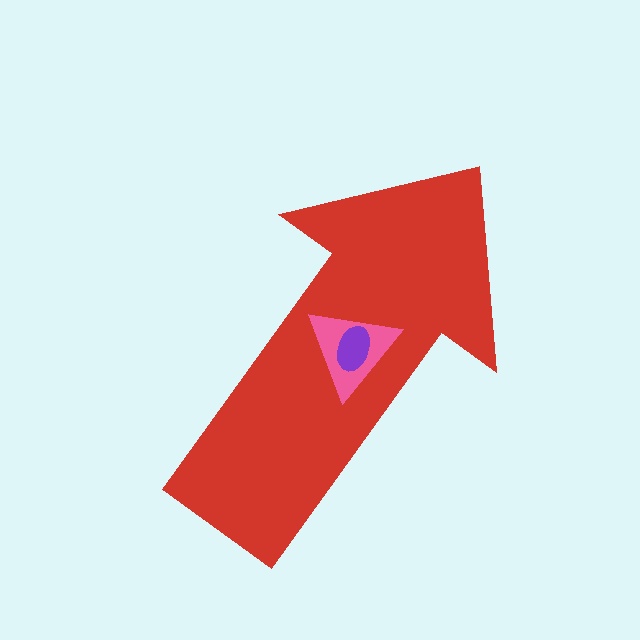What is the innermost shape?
The purple ellipse.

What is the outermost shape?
The red arrow.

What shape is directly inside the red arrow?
The pink triangle.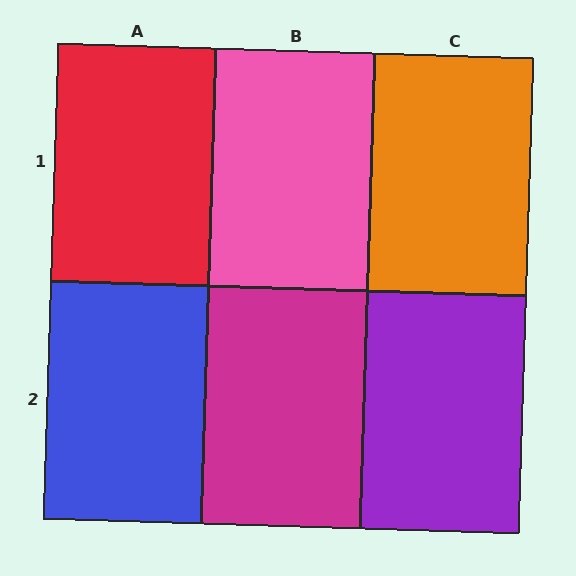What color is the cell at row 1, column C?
Orange.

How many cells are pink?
1 cell is pink.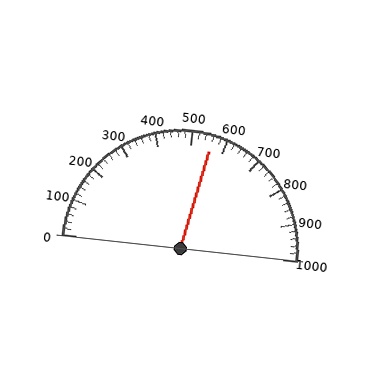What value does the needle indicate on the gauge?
The needle indicates approximately 560.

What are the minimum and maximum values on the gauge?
The gauge ranges from 0 to 1000.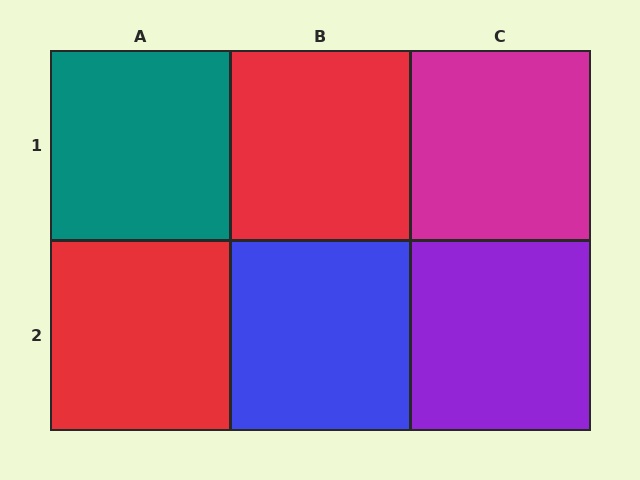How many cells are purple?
1 cell is purple.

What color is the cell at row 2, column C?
Purple.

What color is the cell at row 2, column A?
Red.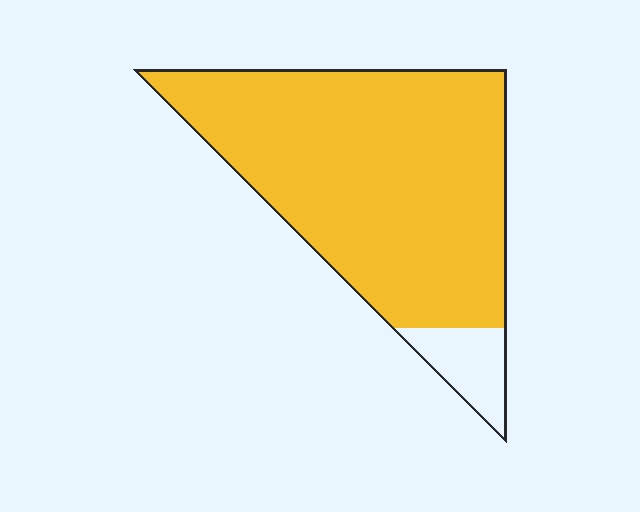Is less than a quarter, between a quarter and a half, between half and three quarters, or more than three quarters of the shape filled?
More than three quarters.